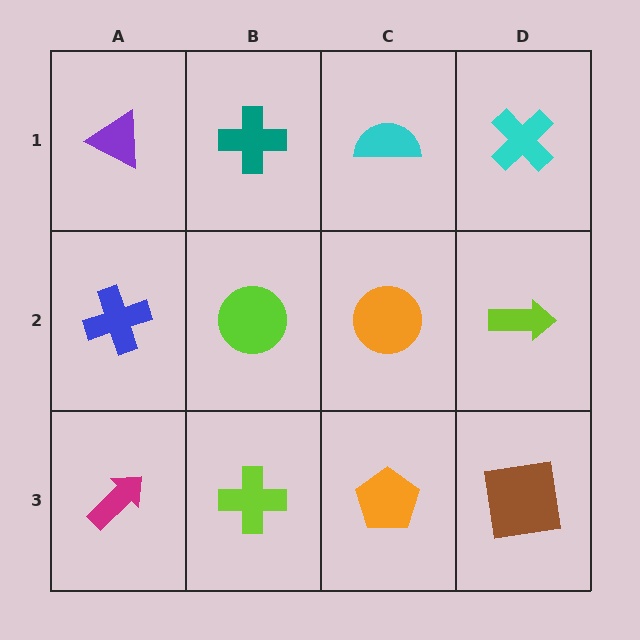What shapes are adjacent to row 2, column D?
A cyan cross (row 1, column D), a brown square (row 3, column D), an orange circle (row 2, column C).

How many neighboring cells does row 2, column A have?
3.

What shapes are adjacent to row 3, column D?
A lime arrow (row 2, column D), an orange pentagon (row 3, column C).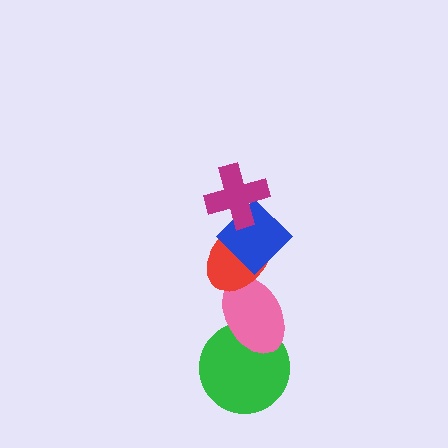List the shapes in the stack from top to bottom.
From top to bottom: the magenta cross, the blue diamond, the red ellipse, the pink ellipse, the green circle.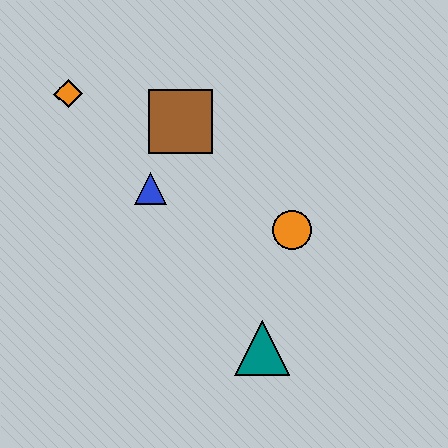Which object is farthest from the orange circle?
The orange diamond is farthest from the orange circle.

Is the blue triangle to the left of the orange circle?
Yes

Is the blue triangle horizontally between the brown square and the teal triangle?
No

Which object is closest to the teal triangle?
The orange circle is closest to the teal triangle.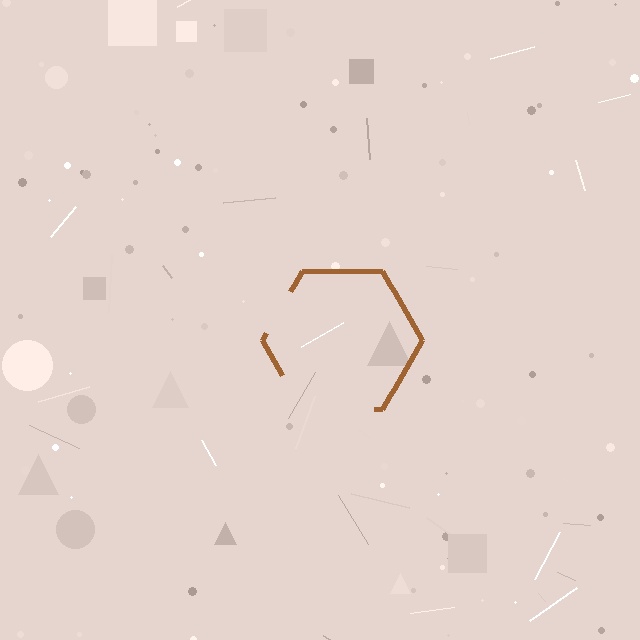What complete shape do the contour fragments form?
The contour fragments form a hexagon.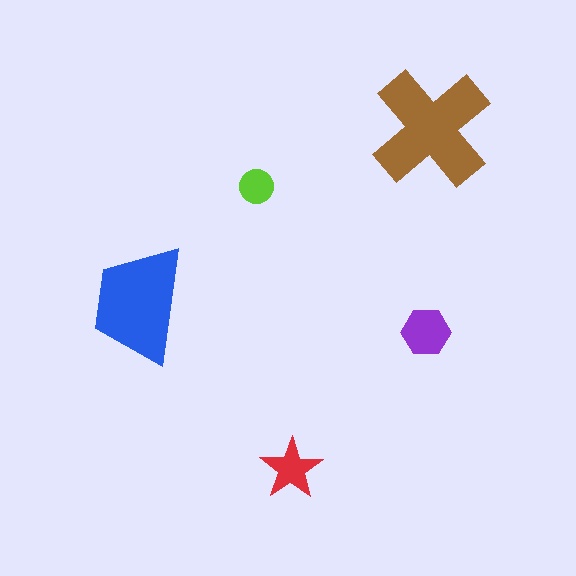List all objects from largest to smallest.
The brown cross, the blue trapezoid, the purple hexagon, the red star, the lime circle.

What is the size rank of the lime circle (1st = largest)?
5th.